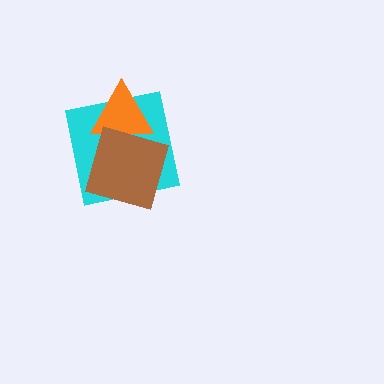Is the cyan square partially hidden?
Yes, it is partially covered by another shape.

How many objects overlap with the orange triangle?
2 objects overlap with the orange triangle.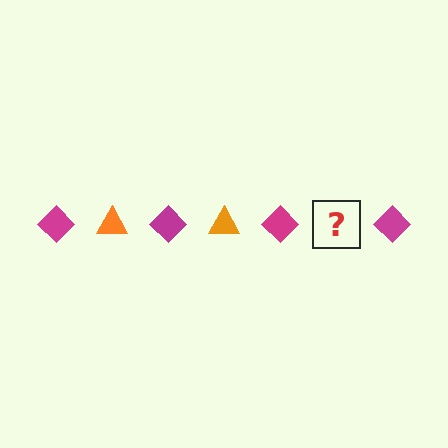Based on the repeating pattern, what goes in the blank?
The blank should be an orange triangle.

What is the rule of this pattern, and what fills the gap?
The rule is that the pattern alternates between magenta diamond and orange triangle. The gap should be filled with an orange triangle.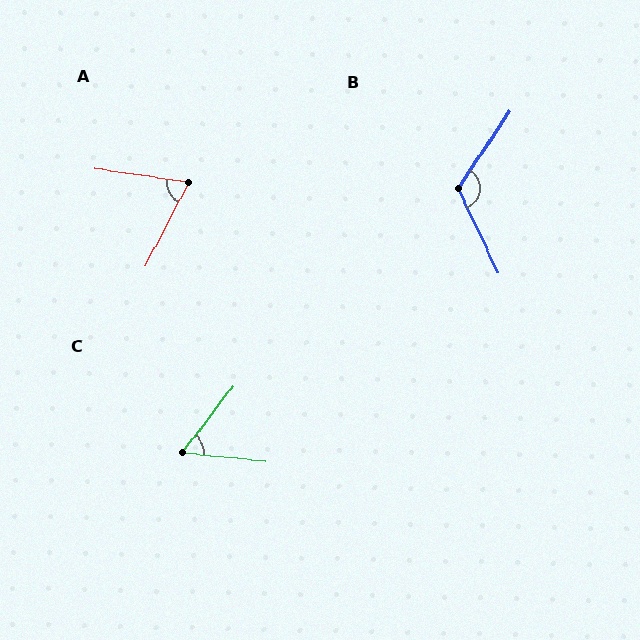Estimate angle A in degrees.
Approximately 71 degrees.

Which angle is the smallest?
C, at approximately 57 degrees.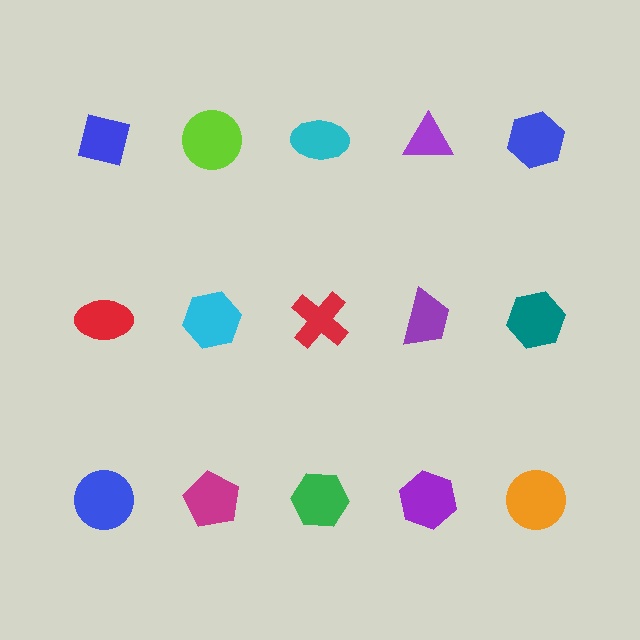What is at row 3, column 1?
A blue circle.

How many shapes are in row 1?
5 shapes.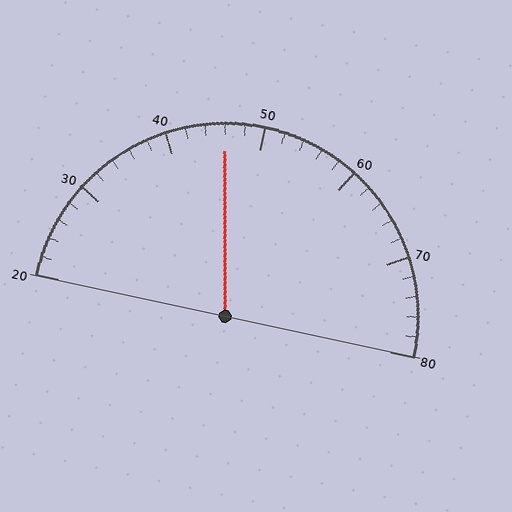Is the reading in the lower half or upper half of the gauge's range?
The reading is in the lower half of the range (20 to 80).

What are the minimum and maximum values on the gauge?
The gauge ranges from 20 to 80.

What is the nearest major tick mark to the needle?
The nearest major tick mark is 50.